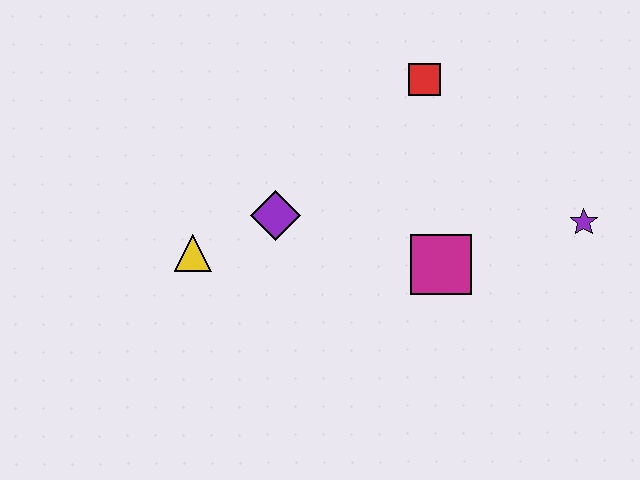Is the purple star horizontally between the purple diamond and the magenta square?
No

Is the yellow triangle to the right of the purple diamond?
No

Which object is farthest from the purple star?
The yellow triangle is farthest from the purple star.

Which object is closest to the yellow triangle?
The purple diamond is closest to the yellow triangle.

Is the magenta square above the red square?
No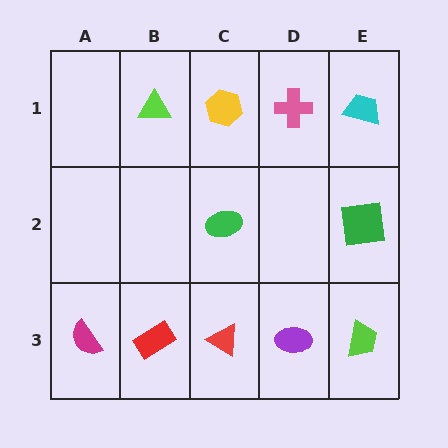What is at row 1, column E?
A cyan trapezoid.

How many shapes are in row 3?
5 shapes.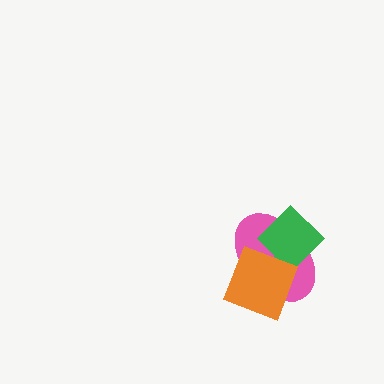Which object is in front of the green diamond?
The orange square is in front of the green diamond.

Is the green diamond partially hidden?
Yes, it is partially covered by another shape.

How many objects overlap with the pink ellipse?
2 objects overlap with the pink ellipse.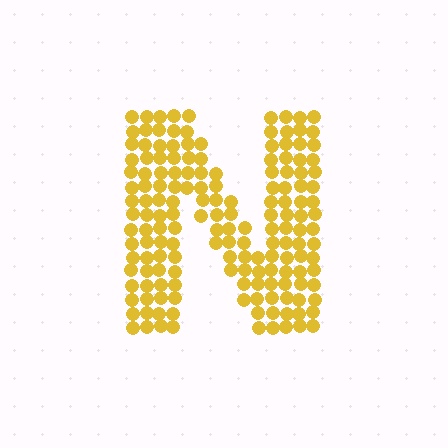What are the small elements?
The small elements are circles.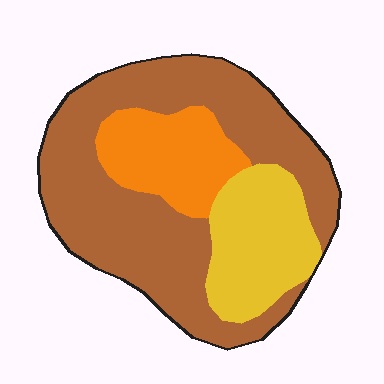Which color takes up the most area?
Brown, at roughly 60%.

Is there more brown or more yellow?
Brown.